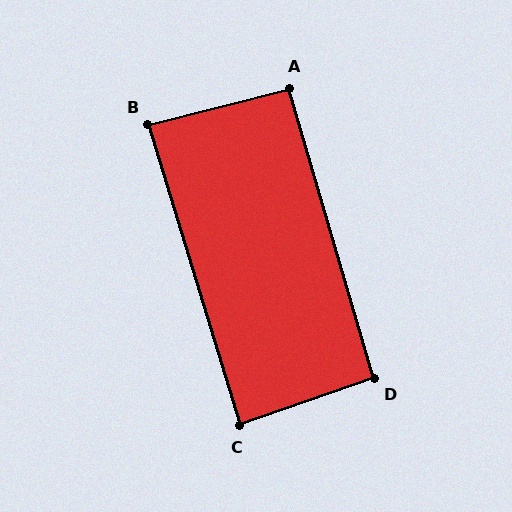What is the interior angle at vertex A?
Approximately 92 degrees (approximately right).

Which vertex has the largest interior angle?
D, at approximately 93 degrees.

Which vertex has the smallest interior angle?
B, at approximately 87 degrees.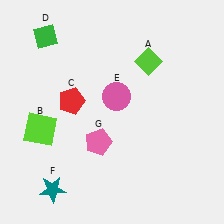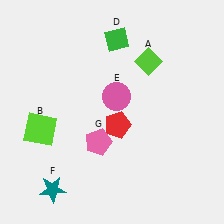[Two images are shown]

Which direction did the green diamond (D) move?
The green diamond (D) moved right.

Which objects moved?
The objects that moved are: the red pentagon (C), the green diamond (D).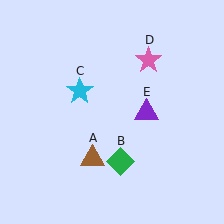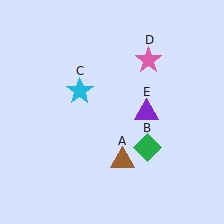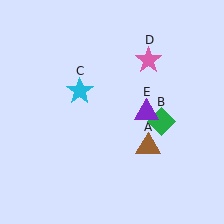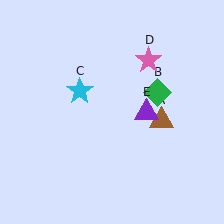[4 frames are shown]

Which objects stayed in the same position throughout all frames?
Cyan star (object C) and pink star (object D) and purple triangle (object E) remained stationary.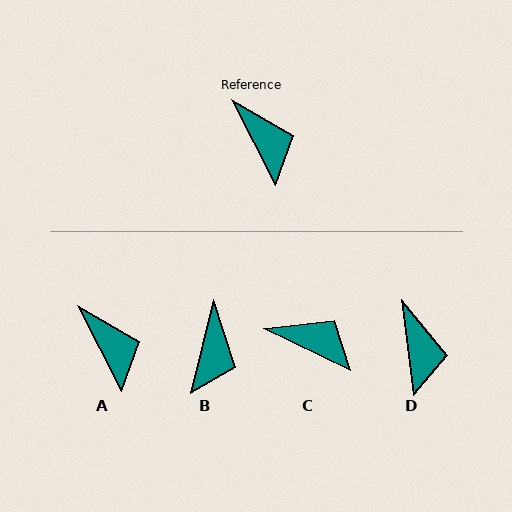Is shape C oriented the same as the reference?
No, it is off by about 37 degrees.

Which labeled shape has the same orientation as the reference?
A.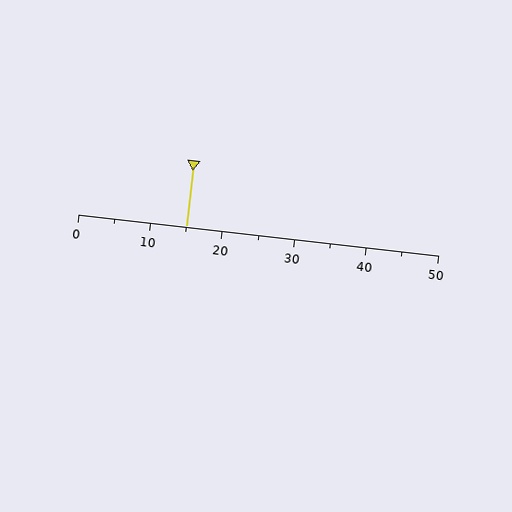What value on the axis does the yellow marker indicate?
The marker indicates approximately 15.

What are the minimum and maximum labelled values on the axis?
The axis runs from 0 to 50.